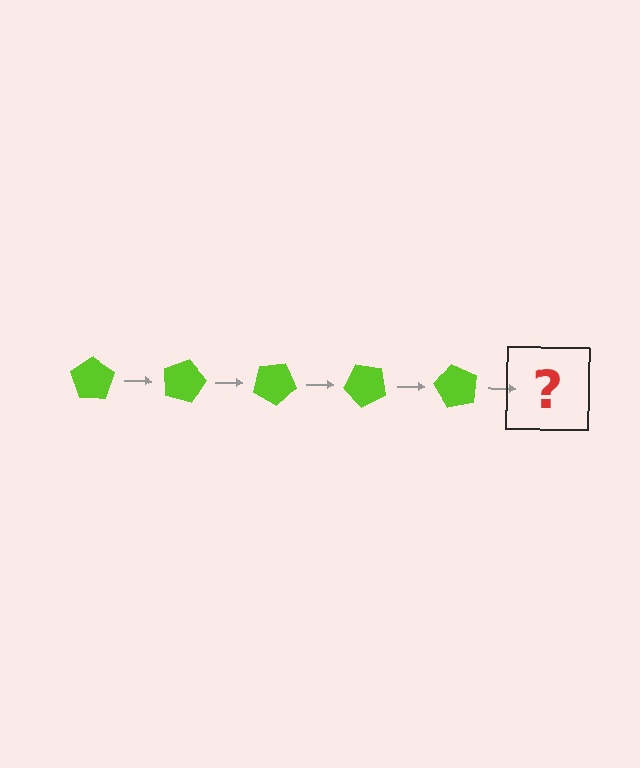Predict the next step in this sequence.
The next step is a lime pentagon rotated 75 degrees.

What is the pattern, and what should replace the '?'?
The pattern is that the pentagon rotates 15 degrees each step. The '?' should be a lime pentagon rotated 75 degrees.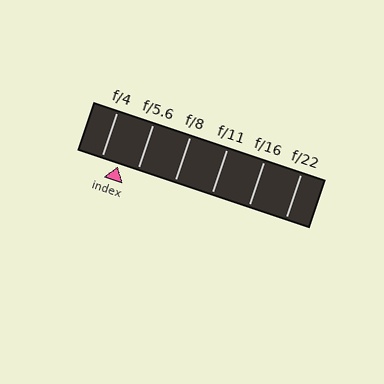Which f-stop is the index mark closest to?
The index mark is closest to f/4.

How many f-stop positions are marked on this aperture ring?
There are 6 f-stop positions marked.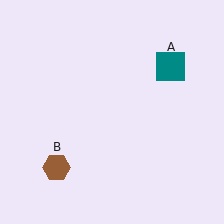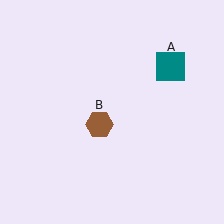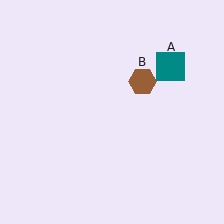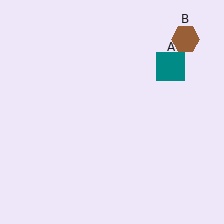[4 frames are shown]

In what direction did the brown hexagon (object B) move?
The brown hexagon (object B) moved up and to the right.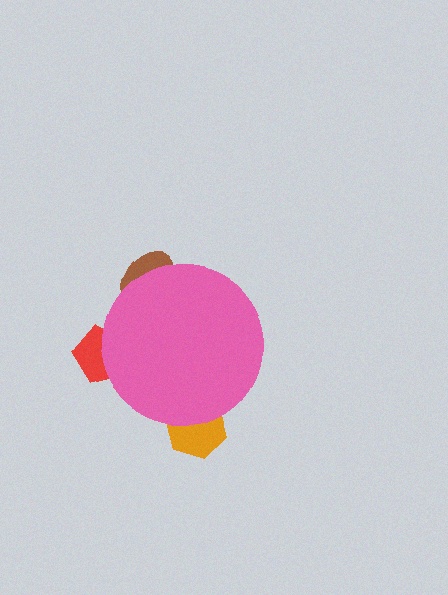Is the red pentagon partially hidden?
Yes, the red pentagon is partially hidden behind the pink circle.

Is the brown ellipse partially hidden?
Yes, the brown ellipse is partially hidden behind the pink circle.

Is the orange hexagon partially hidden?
Yes, the orange hexagon is partially hidden behind the pink circle.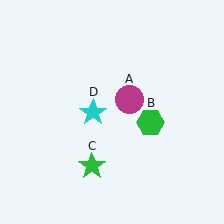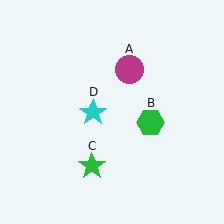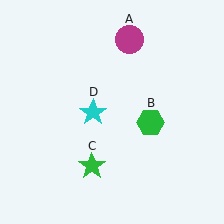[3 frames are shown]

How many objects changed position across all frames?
1 object changed position: magenta circle (object A).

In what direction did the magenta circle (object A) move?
The magenta circle (object A) moved up.